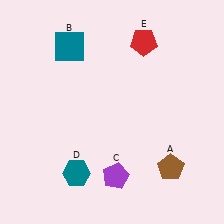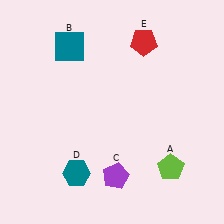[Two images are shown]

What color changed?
The pentagon (A) changed from brown in Image 1 to lime in Image 2.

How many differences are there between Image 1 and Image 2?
There is 1 difference between the two images.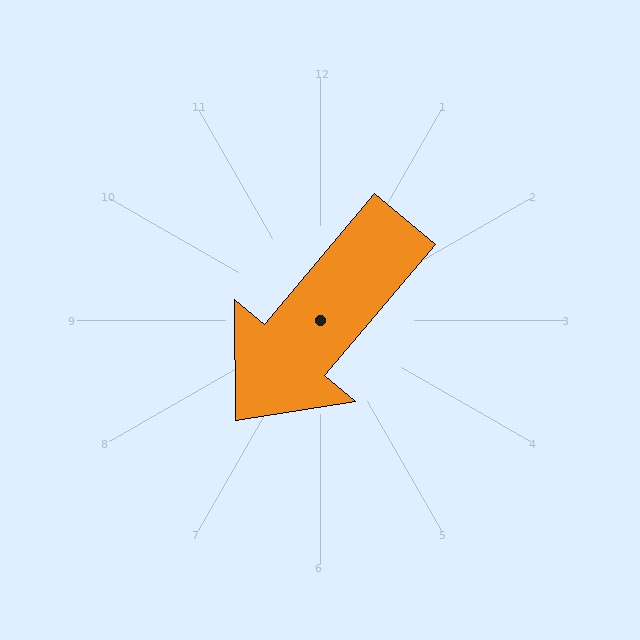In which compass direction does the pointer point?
Southwest.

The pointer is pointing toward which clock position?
Roughly 7 o'clock.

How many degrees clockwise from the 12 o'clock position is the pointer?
Approximately 220 degrees.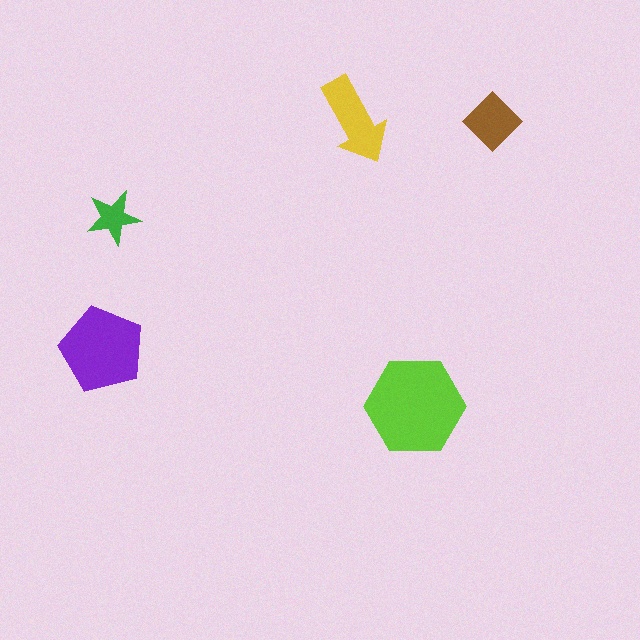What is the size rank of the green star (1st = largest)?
5th.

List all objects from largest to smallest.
The lime hexagon, the purple pentagon, the yellow arrow, the brown diamond, the green star.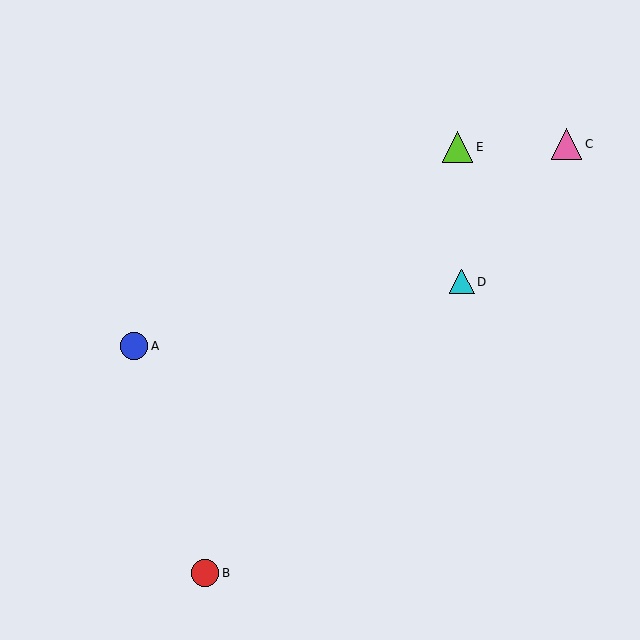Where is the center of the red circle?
The center of the red circle is at (205, 573).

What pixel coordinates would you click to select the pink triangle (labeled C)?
Click at (567, 144) to select the pink triangle C.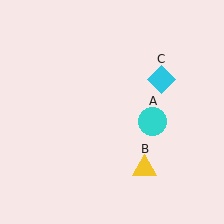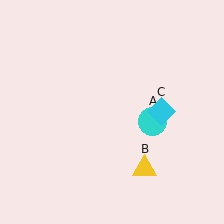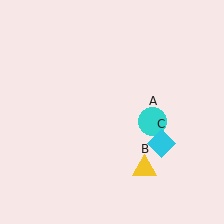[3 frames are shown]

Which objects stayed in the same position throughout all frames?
Cyan circle (object A) and yellow triangle (object B) remained stationary.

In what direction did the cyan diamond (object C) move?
The cyan diamond (object C) moved down.